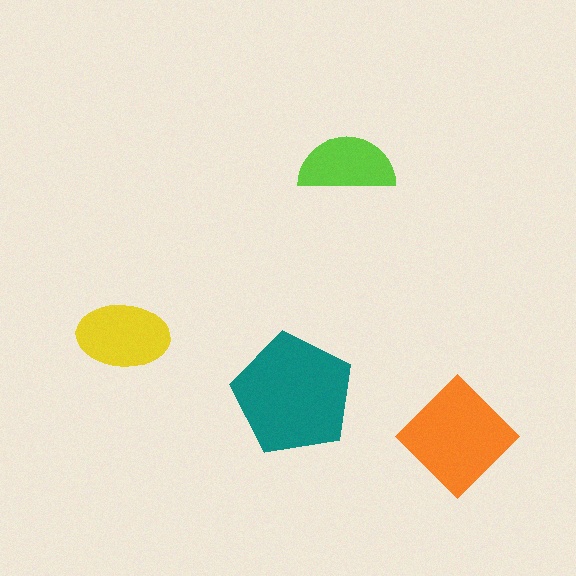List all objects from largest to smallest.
The teal pentagon, the orange diamond, the yellow ellipse, the lime semicircle.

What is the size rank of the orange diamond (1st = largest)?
2nd.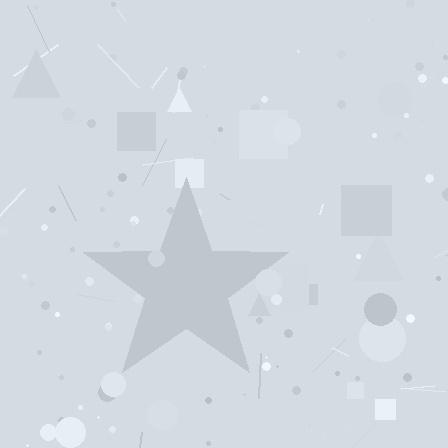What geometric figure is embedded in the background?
A star is embedded in the background.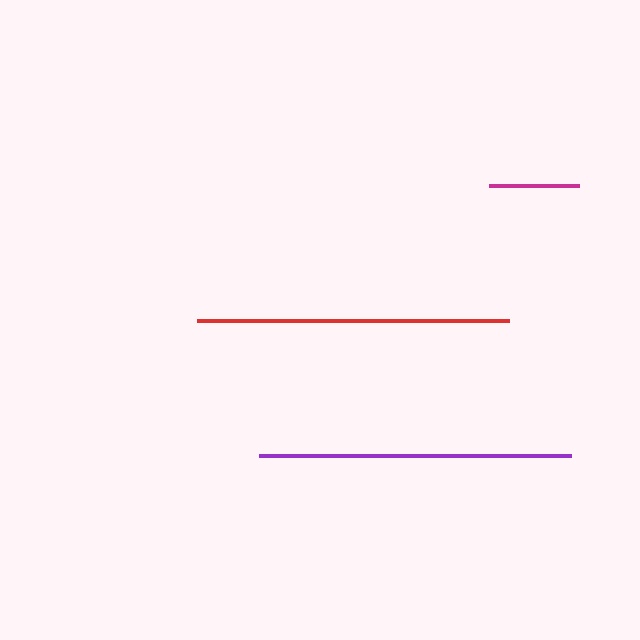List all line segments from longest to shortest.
From longest to shortest: red, purple, magenta.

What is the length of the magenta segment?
The magenta segment is approximately 90 pixels long.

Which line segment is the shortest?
The magenta line is the shortest at approximately 90 pixels.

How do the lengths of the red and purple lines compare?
The red and purple lines are approximately the same length.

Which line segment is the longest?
The red line is the longest at approximately 312 pixels.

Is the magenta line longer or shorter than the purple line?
The purple line is longer than the magenta line.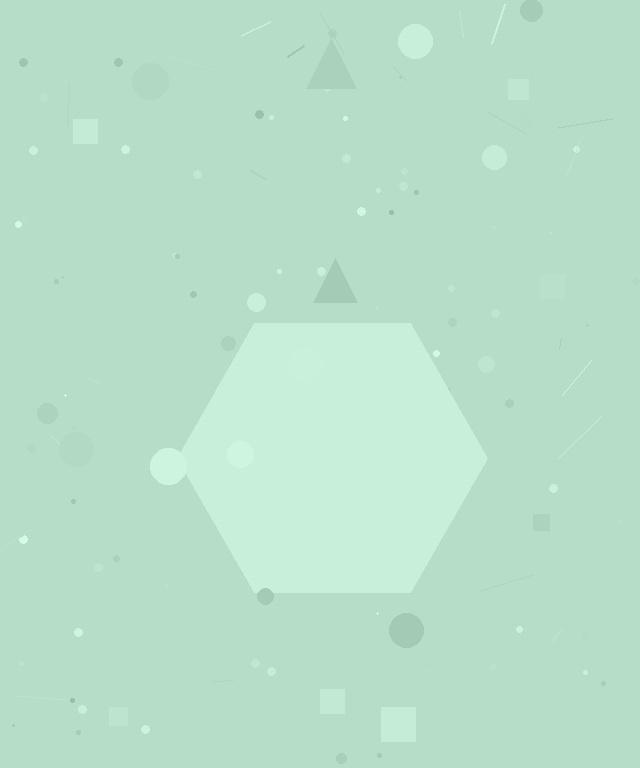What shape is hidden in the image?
A hexagon is hidden in the image.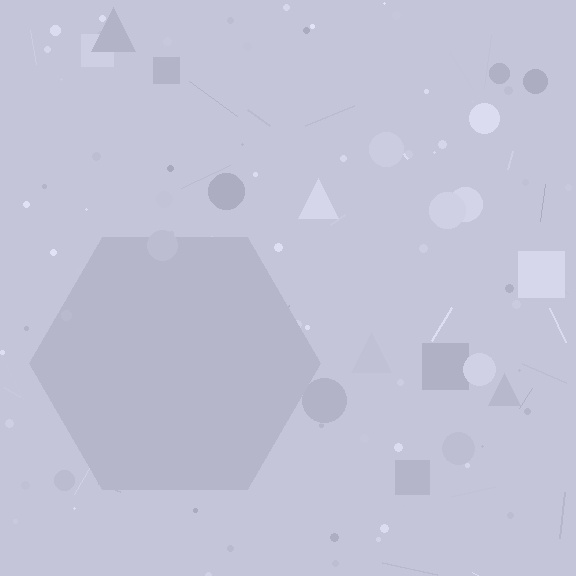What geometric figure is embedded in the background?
A hexagon is embedded in the background.